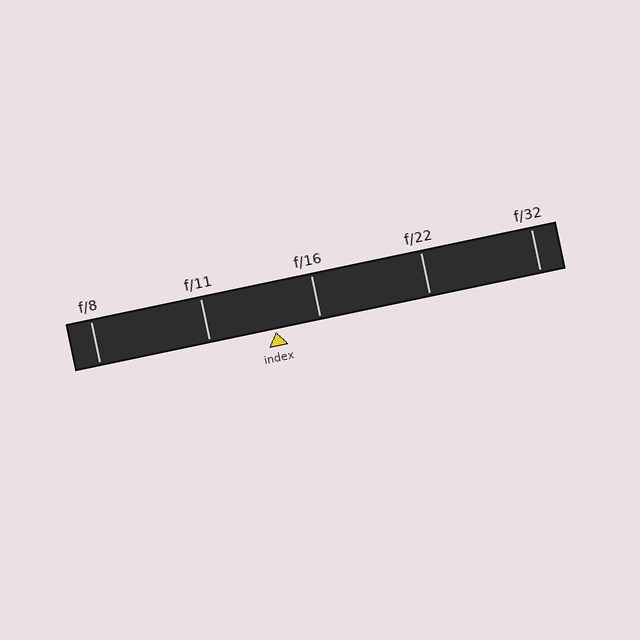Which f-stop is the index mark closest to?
The index mark is closest to f/16.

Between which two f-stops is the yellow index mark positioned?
The index mark is between f/11 and f/16.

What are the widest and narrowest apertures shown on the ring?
The widest aperture shown is f/8 and the narrowest is f/32.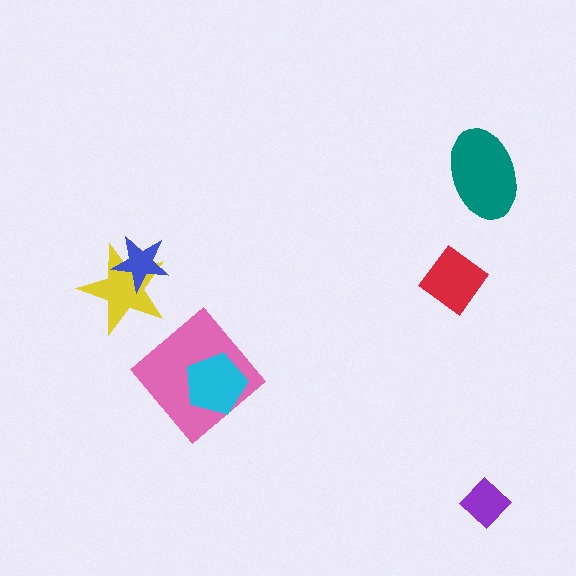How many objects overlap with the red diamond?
0 objects overlap with the red diamond.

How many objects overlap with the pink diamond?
1 object overlaps with the pink diamond.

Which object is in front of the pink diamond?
The cyan pentagon is in front of the pink diamond.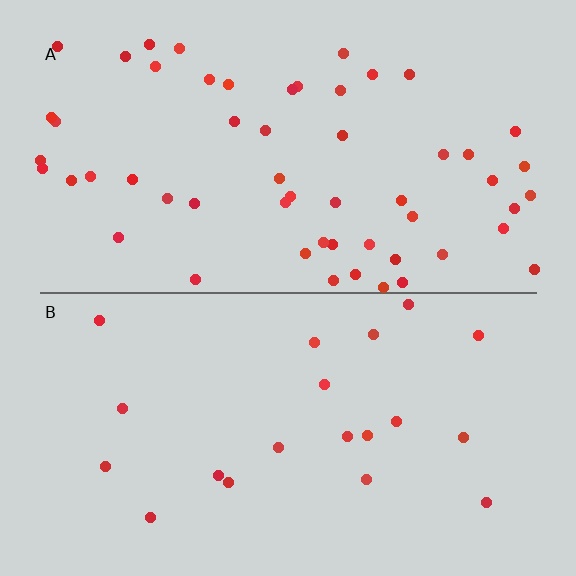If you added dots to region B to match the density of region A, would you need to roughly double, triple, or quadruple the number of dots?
Approximately triple.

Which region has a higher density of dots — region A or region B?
A (the top).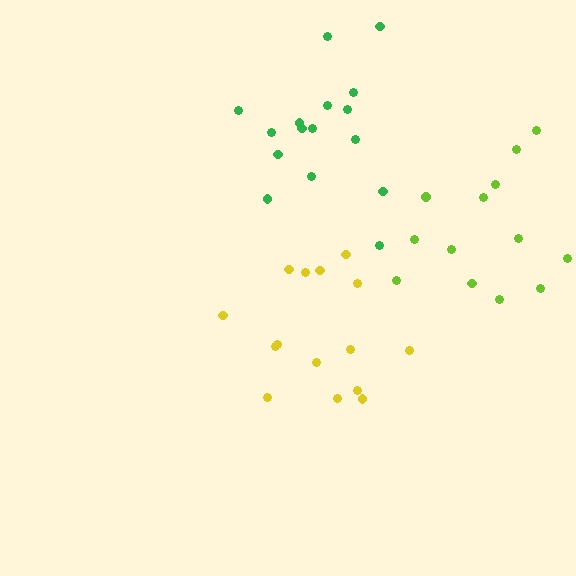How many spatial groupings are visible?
There are 3 spatial groupings.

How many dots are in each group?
Group 1: 15 dots, Group 2: 13 dots, Group 3: 16 dots (44 total).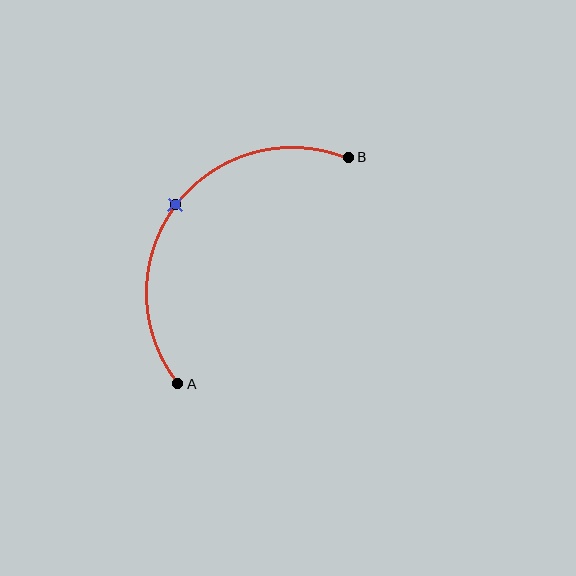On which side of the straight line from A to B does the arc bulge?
The arc bulges above and to the left of the straight line connecting A and B.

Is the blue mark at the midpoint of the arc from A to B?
Yes. The blue mark lies on the arc at equal arc-length from both A and B — it is the arc midpoint.